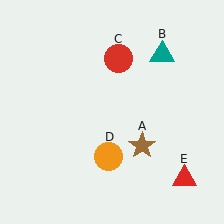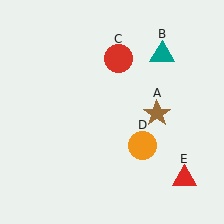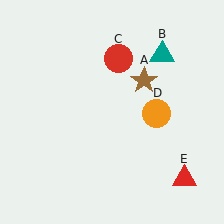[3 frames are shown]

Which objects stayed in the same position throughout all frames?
Teal triangle (object B) and red circle (object C) and red triangle (object E) remained stationary.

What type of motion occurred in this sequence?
The brown star (object A), orange circle (object D) rotated counterclockwise around the center of the scene.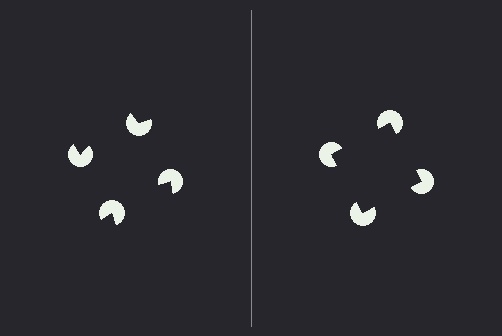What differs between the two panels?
The pac-man discs are positioned identically on both sides; only the wedge orientations differ. On the right they align to a square; on the left they are misaligned.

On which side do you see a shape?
An illusory square appears on the right side. On the left side the wedge cuts are rotated, so no coherent shape forms.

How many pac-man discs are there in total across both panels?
8 — 4 on each side.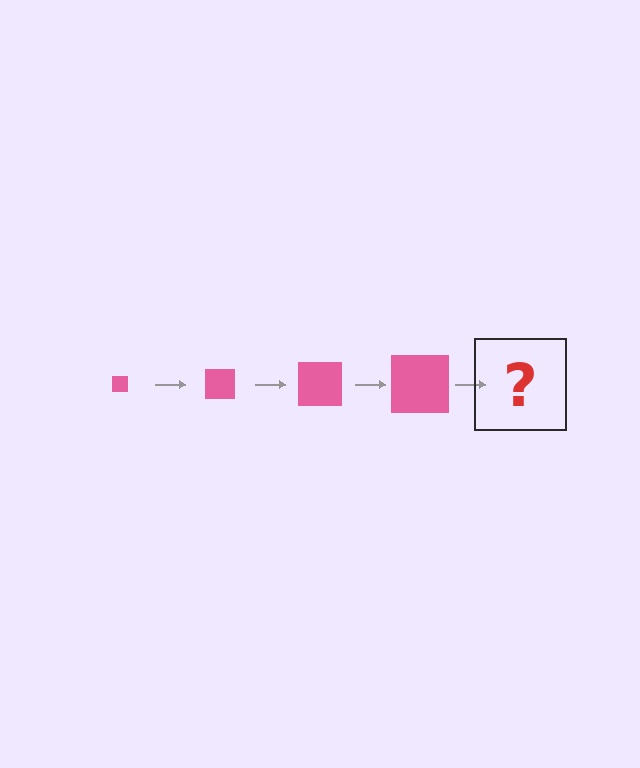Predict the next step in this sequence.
The next step is a pink square, larger than the previous one.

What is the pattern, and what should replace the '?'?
The pattern is that the square gets progressively larger each step. The '?' should be a pink square, larger than the previous one.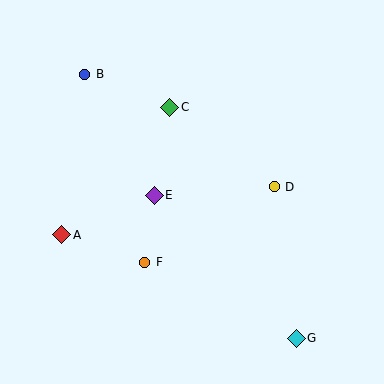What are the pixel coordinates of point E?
Point E is at (154, 195).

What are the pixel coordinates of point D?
Point D is at (274, 187).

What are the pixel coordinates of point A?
Point A is at (62, 235).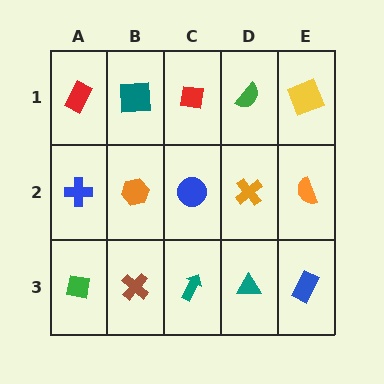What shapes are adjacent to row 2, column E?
A yellow square (row 1, column E), a blue rectangle (row 3, column E), an orange cross (row 2, column D).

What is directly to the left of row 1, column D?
A red square.